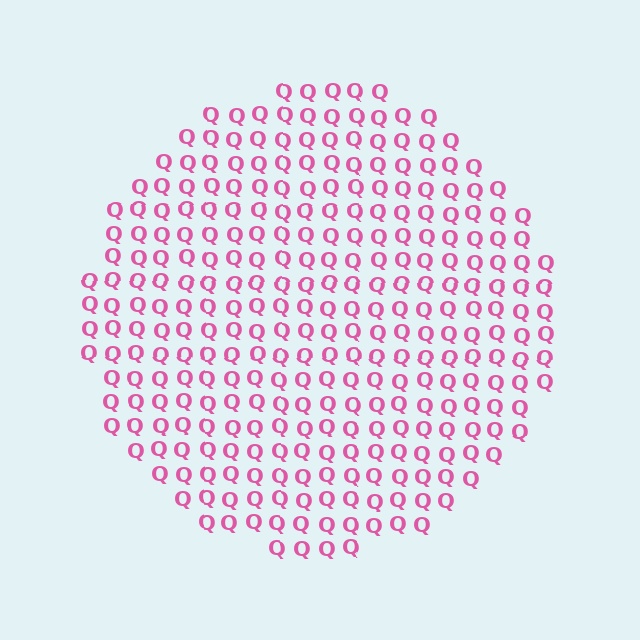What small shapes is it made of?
It is made of small letter Q's.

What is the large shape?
The large shape is a circle.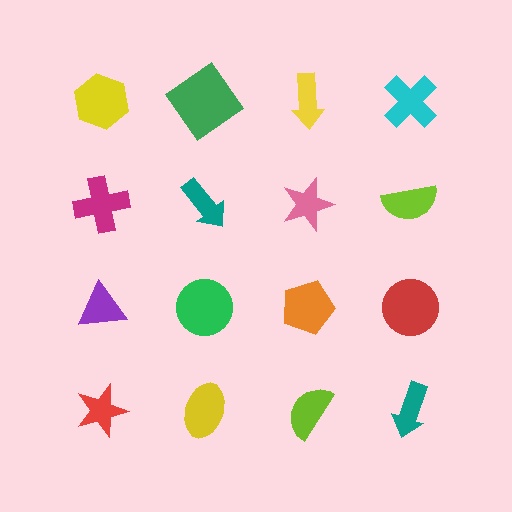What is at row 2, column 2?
A teal arrow.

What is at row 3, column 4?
A red circle.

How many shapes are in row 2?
4 shapes.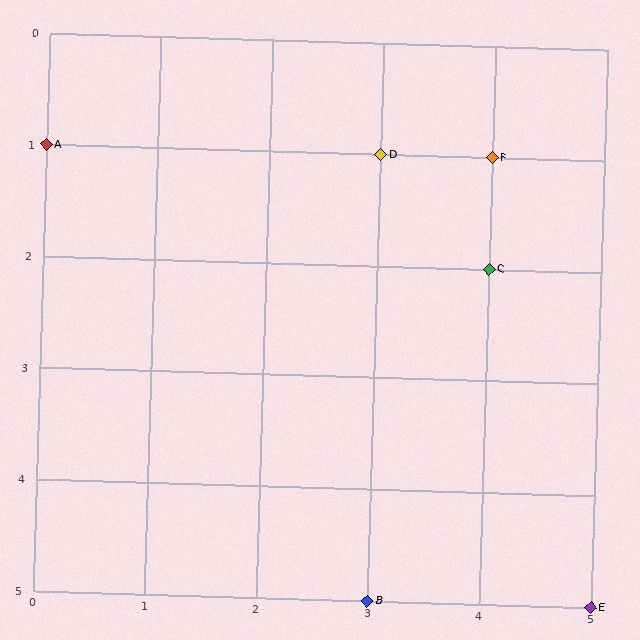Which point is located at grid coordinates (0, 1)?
Point A is at (0, 1).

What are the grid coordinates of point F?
Point F is at grid coordinates (4, 1).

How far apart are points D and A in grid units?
Points D and A are 3 columns apart.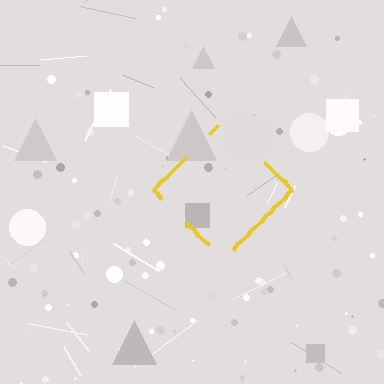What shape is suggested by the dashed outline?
The dashed outline suggests a diamond.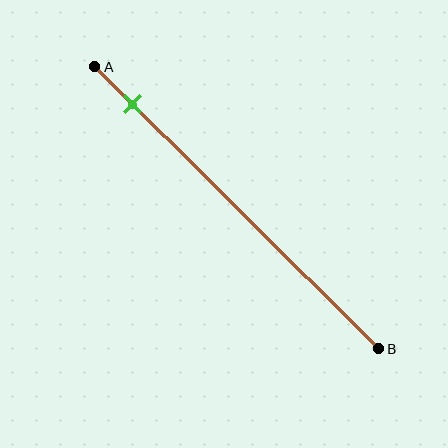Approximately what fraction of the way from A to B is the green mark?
The green mark is approximately 15% of the way from A to B.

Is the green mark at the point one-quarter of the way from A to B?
No, the mark is at about 15% from A, not at the 25% one-quarter point.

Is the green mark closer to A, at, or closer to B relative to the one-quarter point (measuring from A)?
The green mark is closer to point A than the one-quarter point of segment AB.